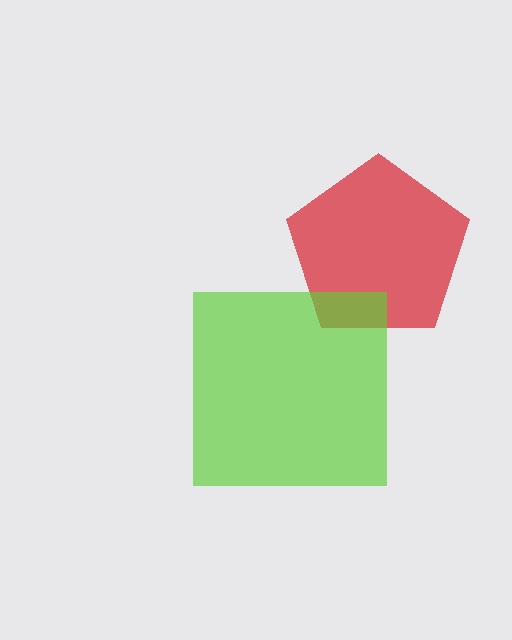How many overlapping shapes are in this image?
There are 2 overlapping shapes in the image.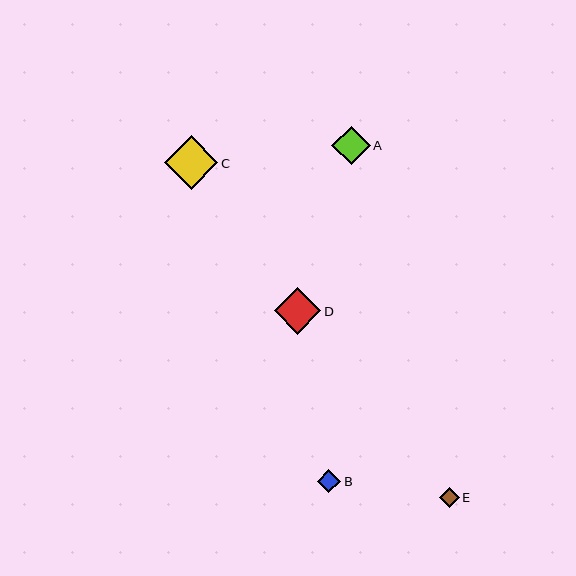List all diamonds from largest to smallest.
From largest to smallest: C, D, A, B, E.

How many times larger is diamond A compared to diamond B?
Diamond A is approximately 1.6 times the size of diamond B.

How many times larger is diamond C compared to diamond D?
Diamond C is approximately 1.1 times the size of diamond D.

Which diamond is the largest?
Diamond C is the largest with a size of approximately 54 pixels.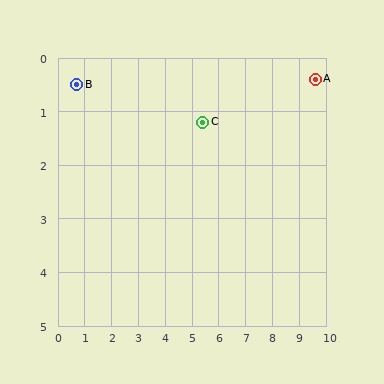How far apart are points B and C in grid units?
Points B and C are about 4.8 grid units apart.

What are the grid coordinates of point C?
Point C is at approximately (5.4, 1.2).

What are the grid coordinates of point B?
Point B is at approximately (0.7, 0.5).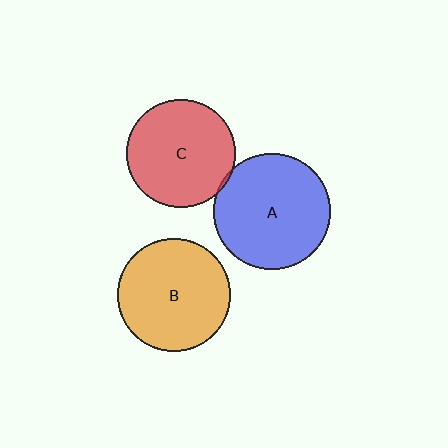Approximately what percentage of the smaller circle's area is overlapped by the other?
Approximately 5%.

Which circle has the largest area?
Circle A (blue).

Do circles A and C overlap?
Yes.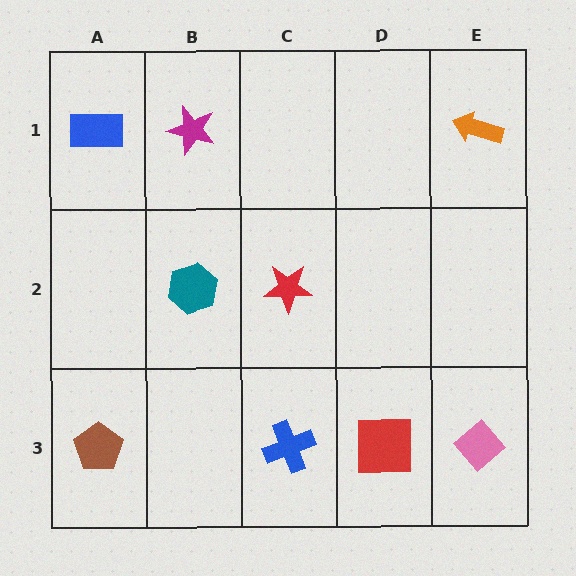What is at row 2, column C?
A red star.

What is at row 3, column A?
A brown pentagon.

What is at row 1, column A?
A blue rectangle.